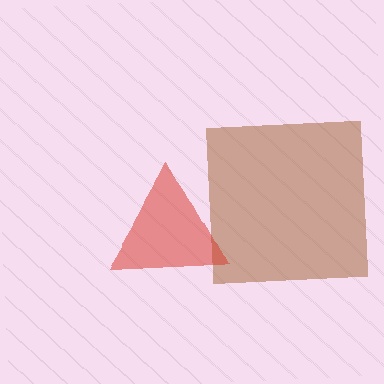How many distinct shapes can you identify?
There are 2 distinct shapes: a brown square, a red triangle.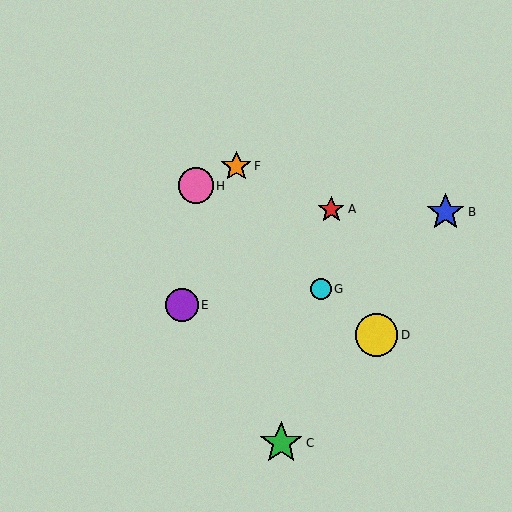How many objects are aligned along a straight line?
3 objects (D, G, H) are aligned along a straight line.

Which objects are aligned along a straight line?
Objects D, G, H are aligned along a straight line.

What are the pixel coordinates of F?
Object F is at (236, 166).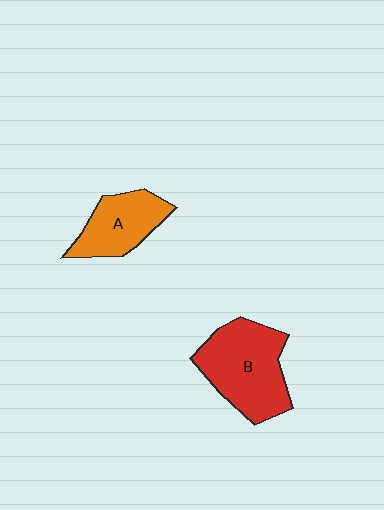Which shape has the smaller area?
Shape A (orange).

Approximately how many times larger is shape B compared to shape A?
Approximately 1.5 times.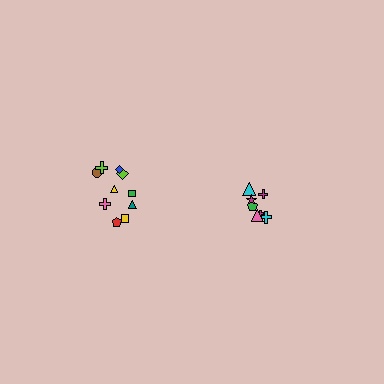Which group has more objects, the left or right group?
The left group.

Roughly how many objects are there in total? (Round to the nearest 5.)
Roughly 15 objects in total.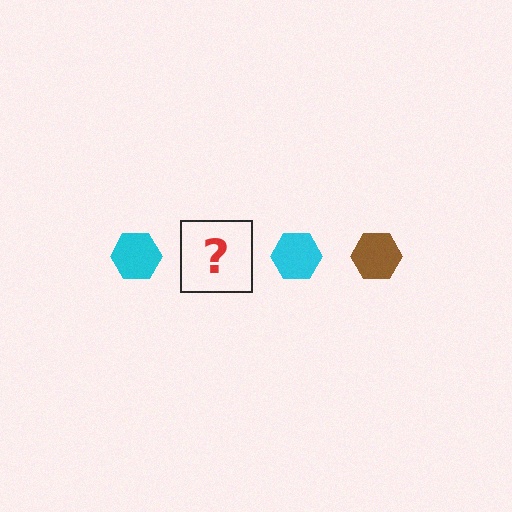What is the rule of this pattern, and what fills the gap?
The rule is that the pattern cycles through cyan, brown hexagons. The gap should be filled with a brown hexagon.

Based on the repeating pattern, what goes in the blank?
The blank should be a brown hexagon.